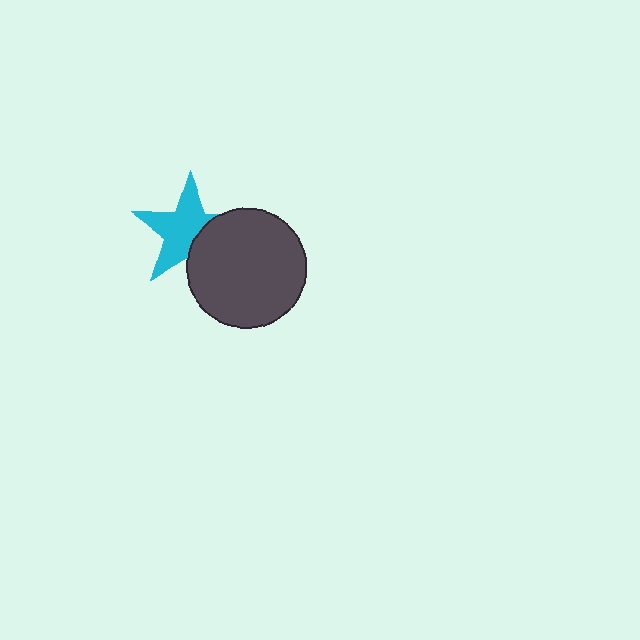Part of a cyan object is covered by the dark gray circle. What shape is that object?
It is a star.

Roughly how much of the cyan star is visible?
Most of it is visible (roughly 66%).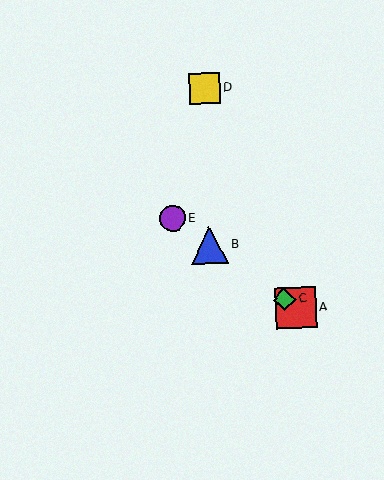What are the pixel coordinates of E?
Object E is at (172, 219).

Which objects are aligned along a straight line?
Objects A, B, C, E are aligned along a straight line.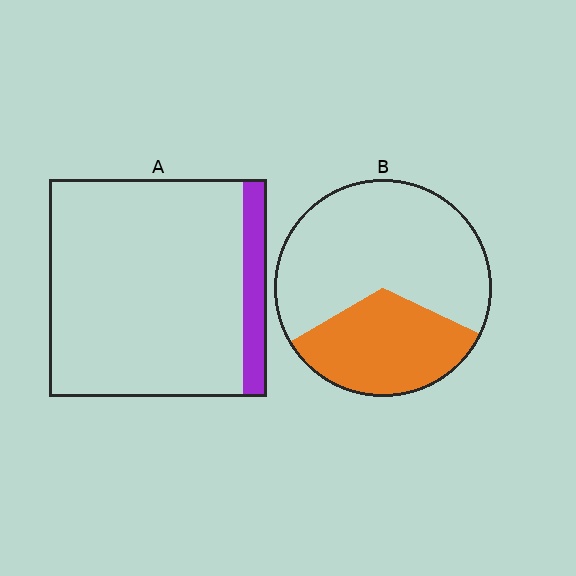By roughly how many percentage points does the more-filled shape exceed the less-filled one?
By roughly 25 percentage points (B over A).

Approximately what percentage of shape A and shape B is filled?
A is approximately 10% and B is approximately 35%.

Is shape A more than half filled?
No.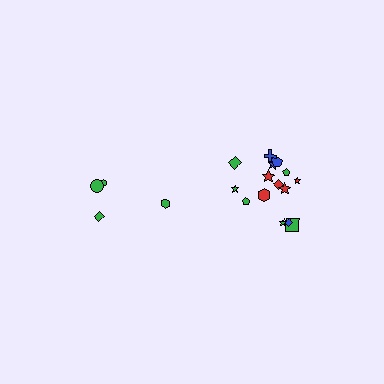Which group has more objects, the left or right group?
The right group.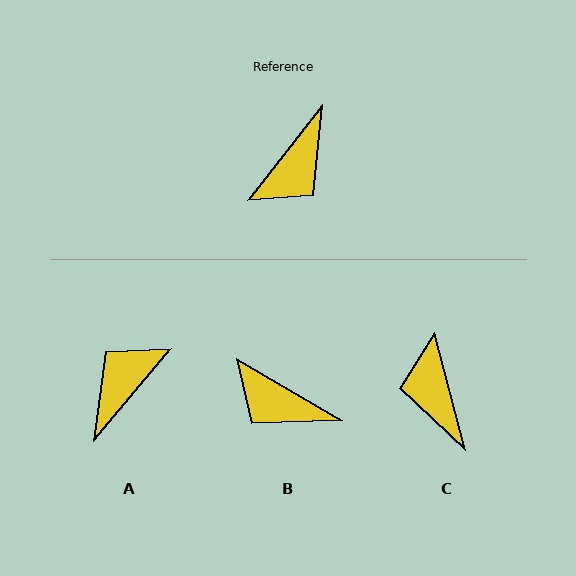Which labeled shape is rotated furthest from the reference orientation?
A, about 178 degrees away.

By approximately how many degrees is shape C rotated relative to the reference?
Approximately 127 degrees clockwise.